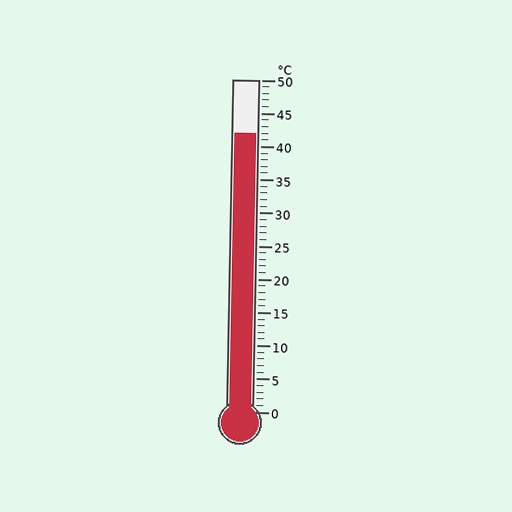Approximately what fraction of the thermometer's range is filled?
The thermometer is filled to approximately 85% of its range.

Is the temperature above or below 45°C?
The temperature is below 45°C.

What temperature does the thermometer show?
The thermometer shows approximately 42°C.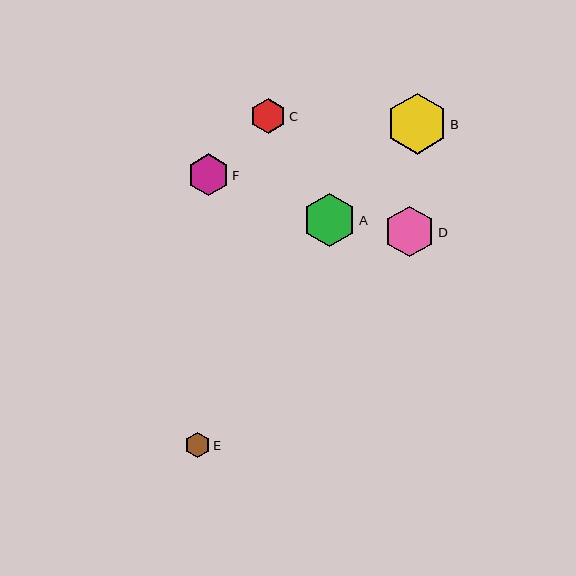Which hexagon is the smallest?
Hexagon E is the smallest with a size of approximately 25 pixels.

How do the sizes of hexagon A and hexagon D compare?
Hexagon A and hexagon D are approximately the same size.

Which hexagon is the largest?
Hexagon B is the largest with a size of approximately 61 pixels.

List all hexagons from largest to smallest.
From largest to smallest: B, A, D, F, C, E.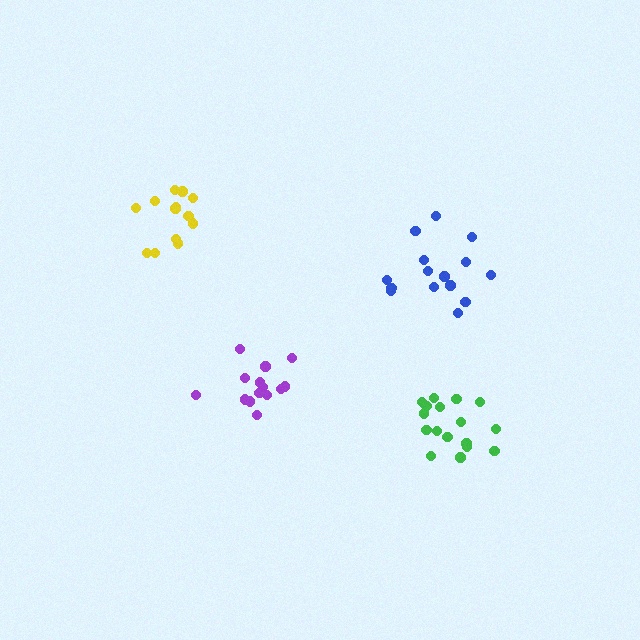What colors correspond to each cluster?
The clusters are colored: yellow, purple, blue, green.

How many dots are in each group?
Group 1: 13 dots, Group 2: 14 dots, Group 3: 15 dots, Group 4: 17 dots (59 total).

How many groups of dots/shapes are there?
There are 4 groups.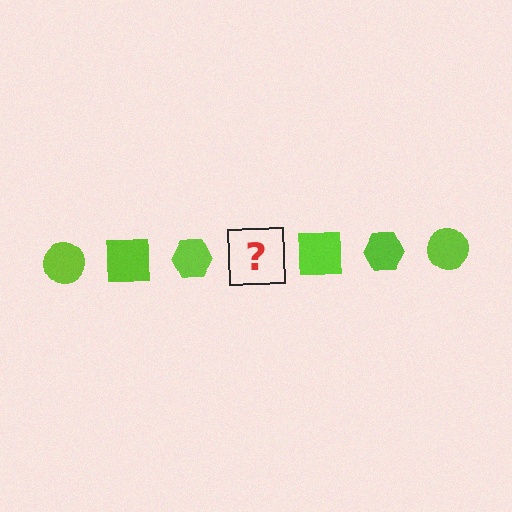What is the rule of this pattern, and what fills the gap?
The rule is that the pattern cycles through circle, square, hexagon shapes in lime. The gap should be filled with a lime circle.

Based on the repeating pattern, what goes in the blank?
The blank should be a lime circle.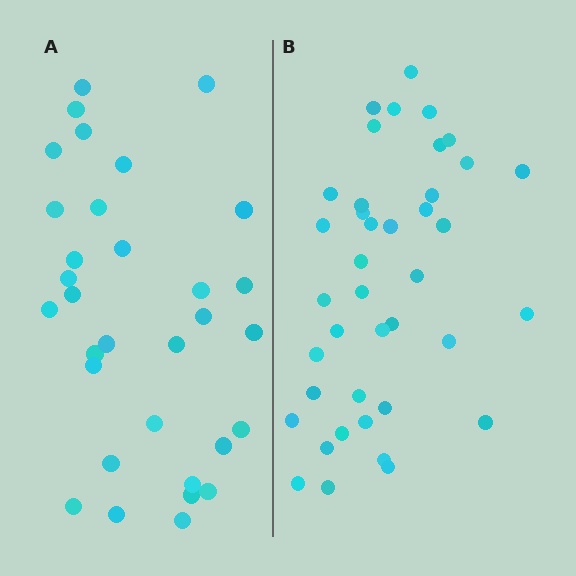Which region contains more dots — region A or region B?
Region B (the right region) has more dots.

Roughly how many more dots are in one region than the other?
Region B has roughly 8 or so more dots than region A.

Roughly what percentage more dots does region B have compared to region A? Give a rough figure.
About 25% more.